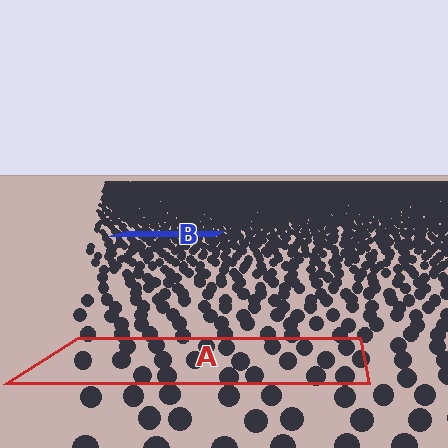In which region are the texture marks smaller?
The texture marks are smaller in region B, because it is farther away.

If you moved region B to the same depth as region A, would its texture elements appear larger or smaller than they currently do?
They would appear larger. At a closer depth, the same texture elements are projected at a bigger on-screen size.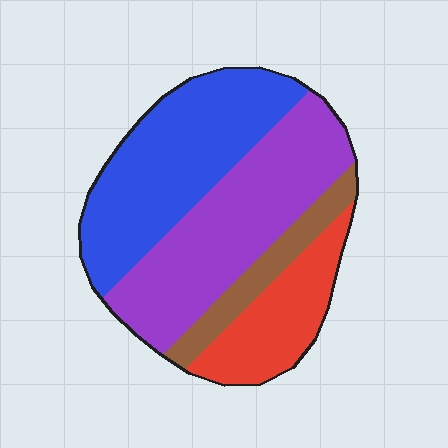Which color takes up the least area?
Brown, at roughly 10%.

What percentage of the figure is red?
Red covers roughly 20% of the figure.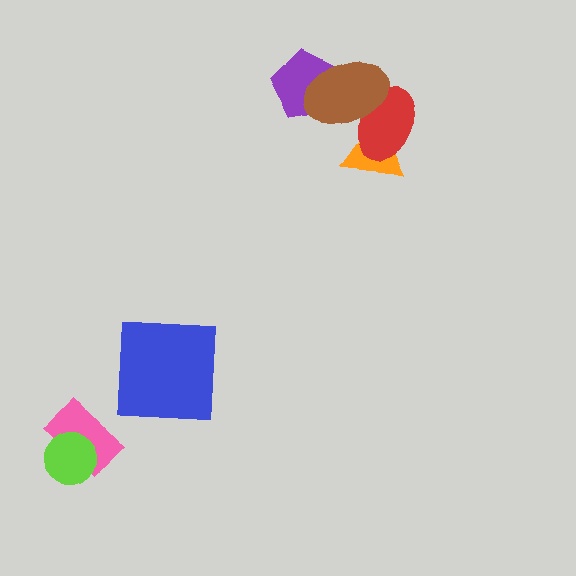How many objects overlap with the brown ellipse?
3 objects overlap with the brown ellipse.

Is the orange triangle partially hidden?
Yes, it is partially covered by another shape.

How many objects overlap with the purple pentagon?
1 object overlaps with the purple pentagon.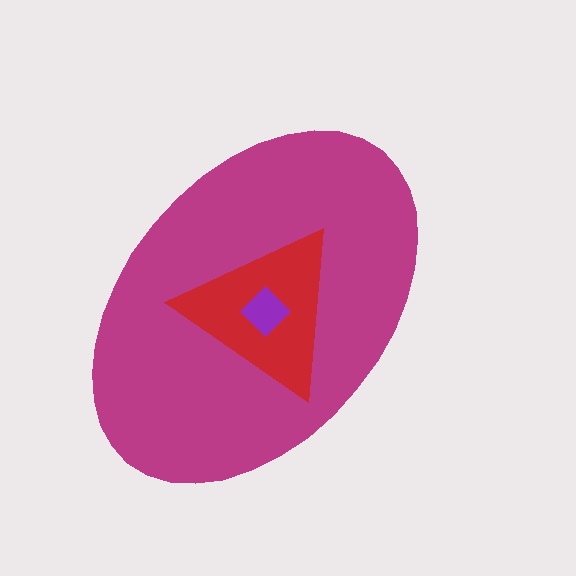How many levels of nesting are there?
3.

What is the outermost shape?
The magenta ellipse.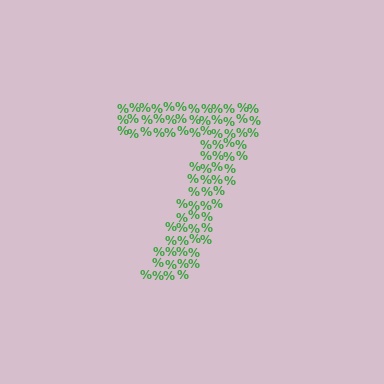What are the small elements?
The small elements are percent signs.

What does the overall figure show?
The overall figure shows the digit 7.